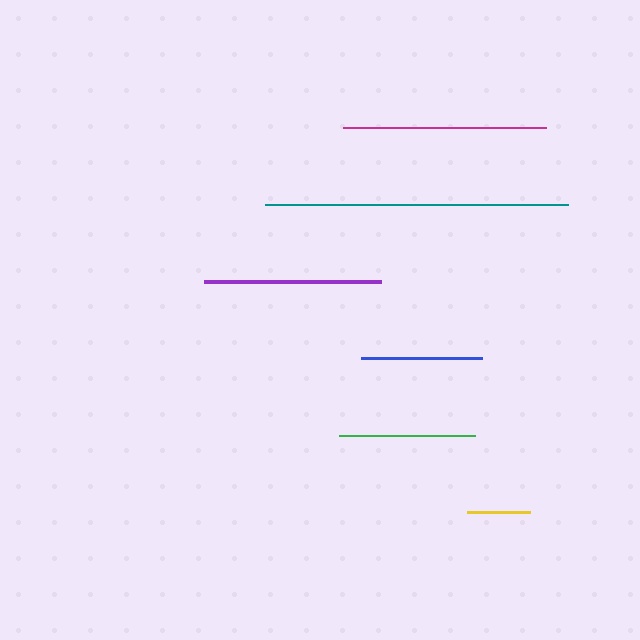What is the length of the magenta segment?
The magenta segment is approximately 203 pixels long.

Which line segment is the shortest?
The yellow line is the shortest at approximately 63 pixels.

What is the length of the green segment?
The green segment is approximately 136 pixels long.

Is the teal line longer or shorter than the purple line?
The teal line is longer than the purple line.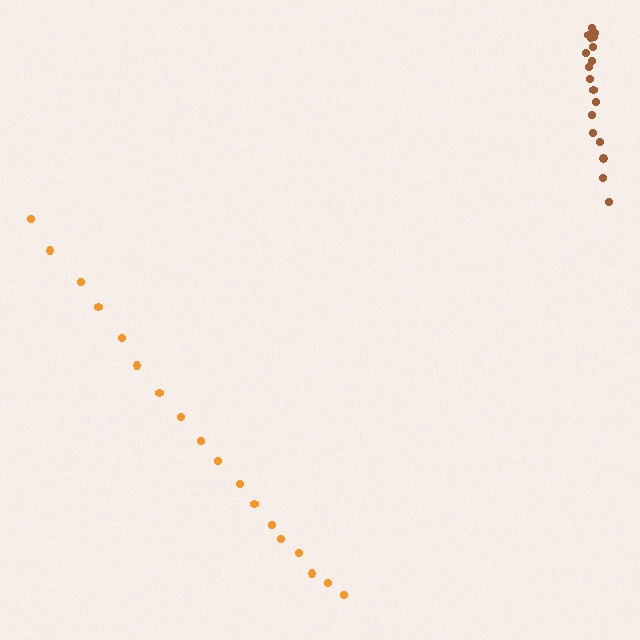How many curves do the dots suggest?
There are 2 distinct paths.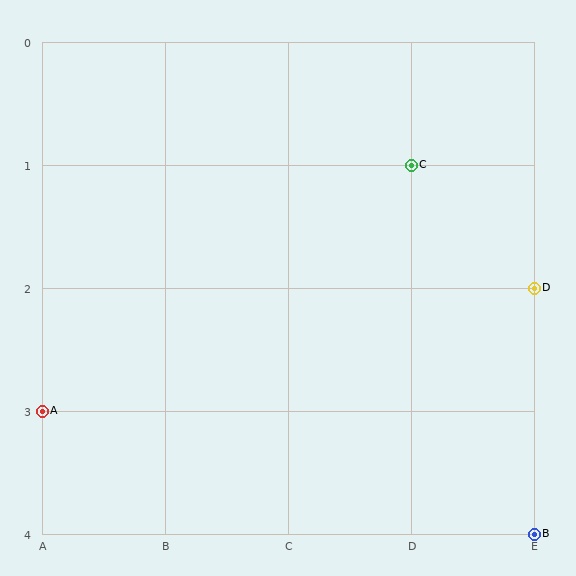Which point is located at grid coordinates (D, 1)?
Point C is at (D, 1).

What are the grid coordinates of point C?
Point C is at grid coordinates (D, 1).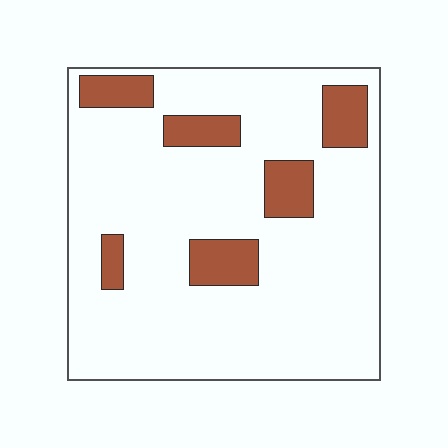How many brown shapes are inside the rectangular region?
6.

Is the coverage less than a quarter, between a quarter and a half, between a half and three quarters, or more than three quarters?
Less than a quarter.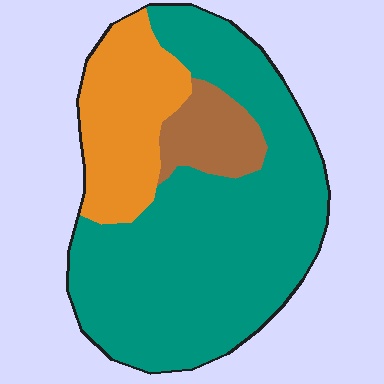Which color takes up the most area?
Teal, at roughly 70%.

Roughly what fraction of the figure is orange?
Orange covers roughly 20% of the figure.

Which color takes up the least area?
Brown, at roughly 10%.